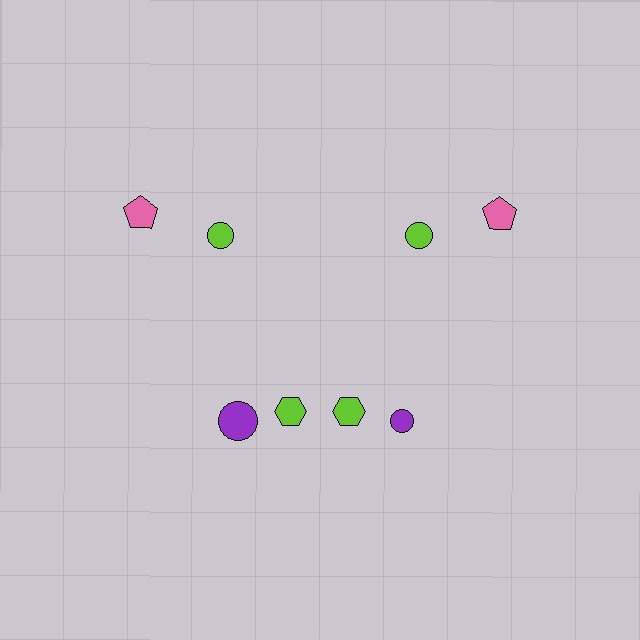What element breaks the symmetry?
The purple circle on the right side has a different size than its mirror counterpart.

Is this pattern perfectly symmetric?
No, the pattern is not perfectly symmetric. The purple circle on the right side has a different size than its mirror counterpart.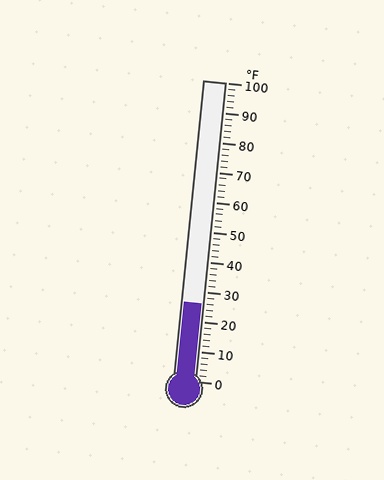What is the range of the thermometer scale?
The thermometer scale ranges from 0°F to 100°F.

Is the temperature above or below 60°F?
The temperature is below 60°F.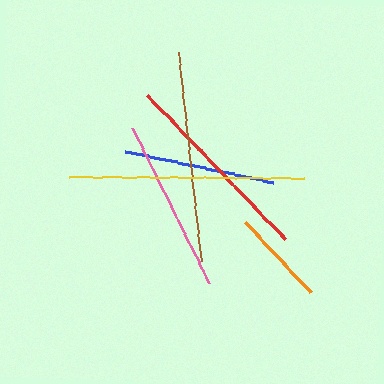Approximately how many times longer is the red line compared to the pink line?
The red line is approximately 1.2 times the length of the pink line.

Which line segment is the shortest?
The orange line is the shortest at approximately 96 pixels.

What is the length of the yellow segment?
The yellow segment is approximately 234 pixels long.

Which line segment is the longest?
The yellow line is the longest at approximately 234 pixels.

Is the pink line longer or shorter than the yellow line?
The yellow line is longer than the pink line.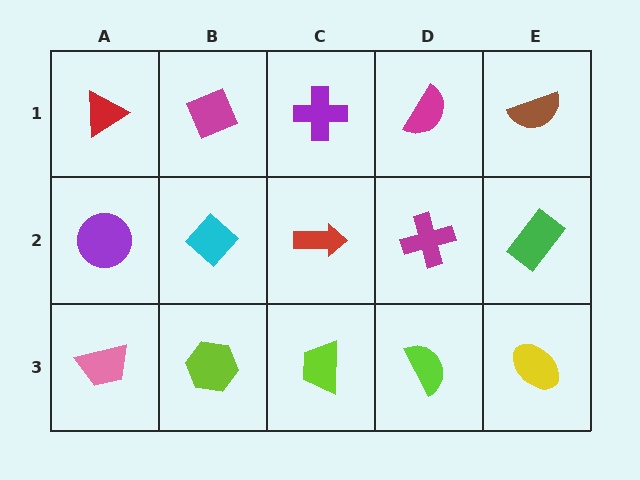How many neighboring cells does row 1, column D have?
3.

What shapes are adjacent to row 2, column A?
A red triangle (row 1, column A), a pink trapezoid (row 3, column A), a cyan diamond (row 2, column B).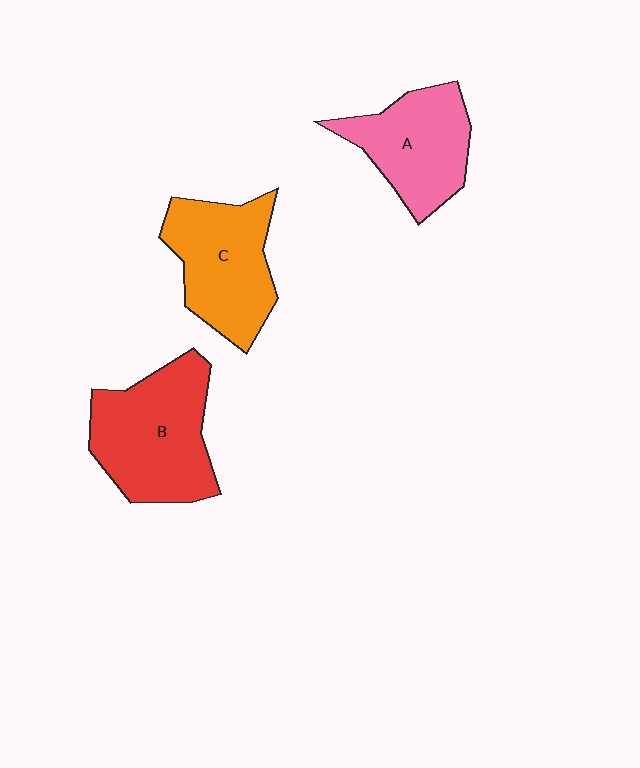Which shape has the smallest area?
Shape A (pink).